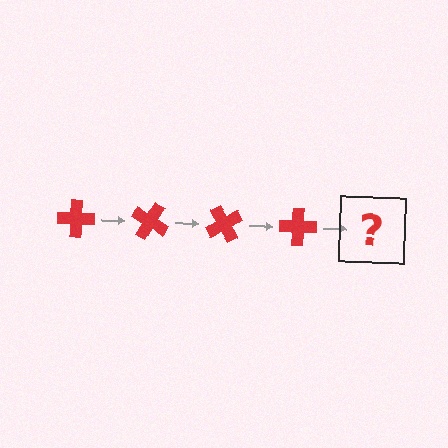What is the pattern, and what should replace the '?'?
The pattern is that the cross rotates 30 degrees each step. The '?' should be a red cross rotated 120 degrees.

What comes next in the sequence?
The next element should be a red cross rotated 120 degrees.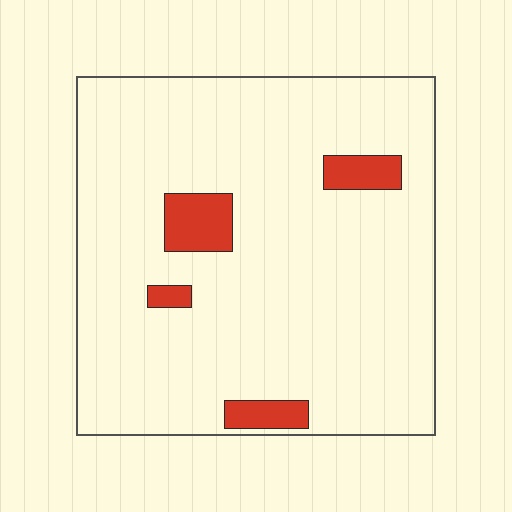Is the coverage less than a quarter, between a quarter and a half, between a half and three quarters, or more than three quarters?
Less than a quarter.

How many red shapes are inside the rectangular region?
4.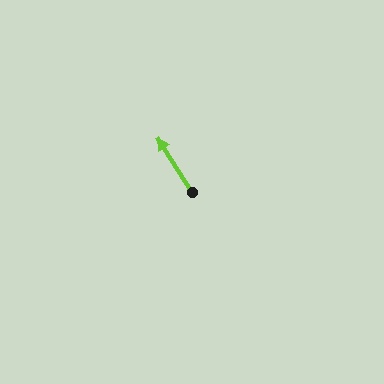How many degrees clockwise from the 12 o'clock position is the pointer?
Approximately 328 degrees.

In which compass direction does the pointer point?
Northwest.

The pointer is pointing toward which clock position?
Roughly 11 o'clock.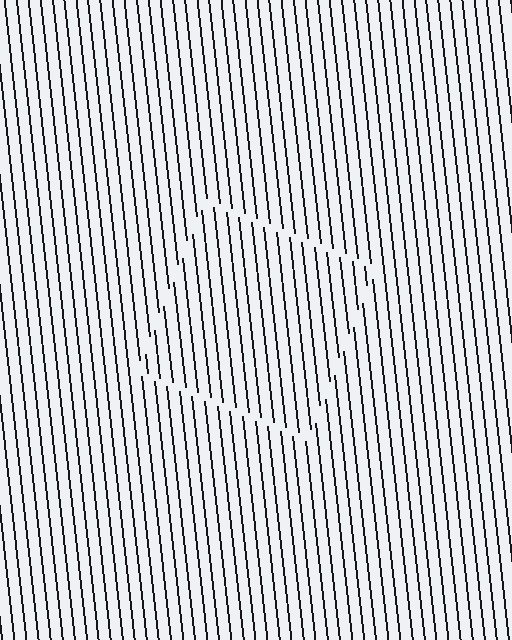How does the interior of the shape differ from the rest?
The interior of the shape contains the same grating, shifted by half a period — the contour is defined by the phase discontinuity where line-ends from the inner and outer gratings abut.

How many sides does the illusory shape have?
4 sides — the line-ends trace a square.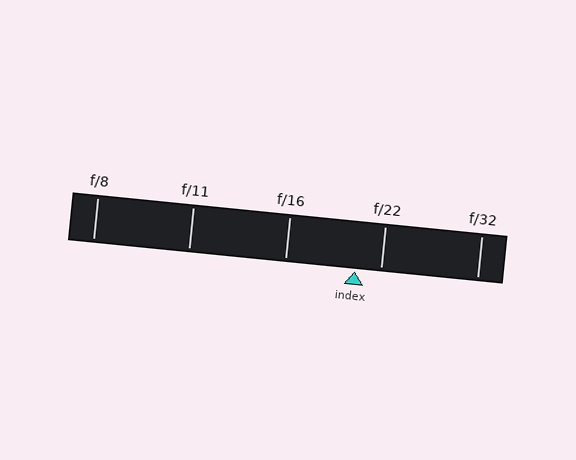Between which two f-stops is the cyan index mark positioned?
The index mark is between f/16 and f/22.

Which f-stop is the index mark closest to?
The index mark is closest to f/22.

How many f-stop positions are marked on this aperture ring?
There are 5 f-stop positions marked.